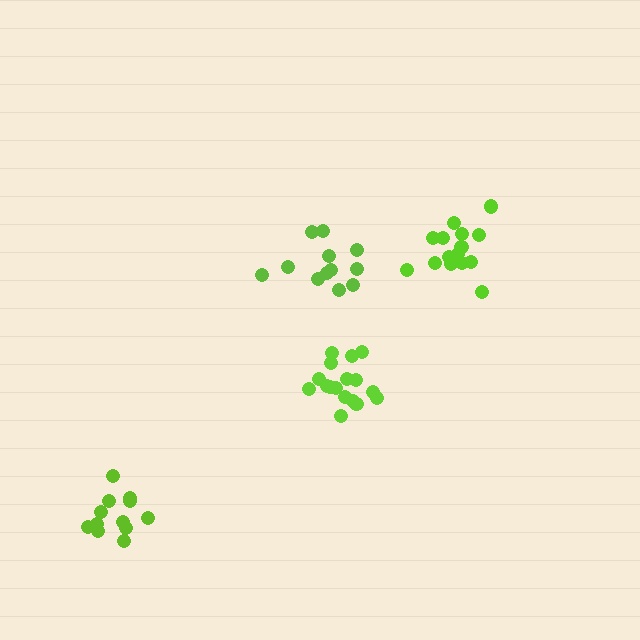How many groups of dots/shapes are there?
There are 4 groups.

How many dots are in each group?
Group 1: 12 dots, Group 2: 17 dots, Group 3: 15 dots, Group 4: 12 dots (56 total).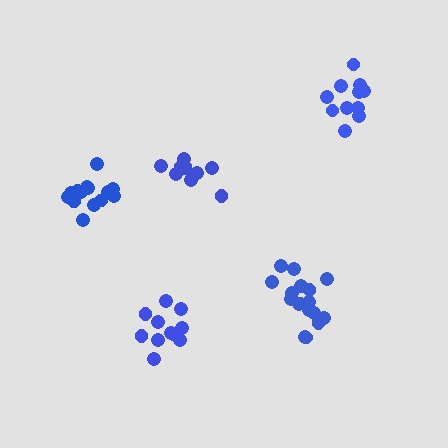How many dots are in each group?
Group 1: 11 dots, Group 2: 11 dots, Group 3: 17 dots, Group 4: 11 dots, Group 5: 15 dots (65 total).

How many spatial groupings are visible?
There are 5 spatial groupings.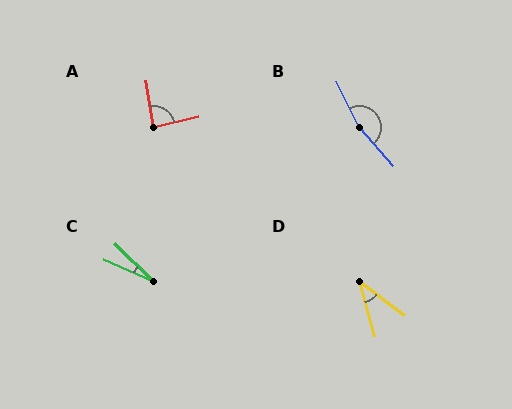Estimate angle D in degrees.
Approximately 38 degrees.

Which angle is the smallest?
C, at approximately 20 degrees.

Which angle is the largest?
B, at approximately 166 degrees.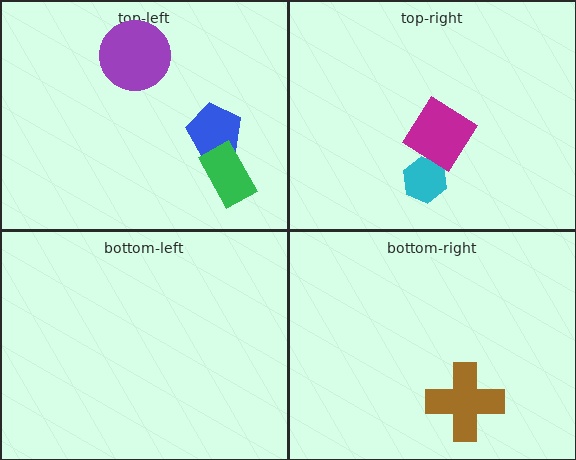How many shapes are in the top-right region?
2.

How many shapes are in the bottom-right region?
1.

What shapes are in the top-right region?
The cyan hexagon, the magenta diamond.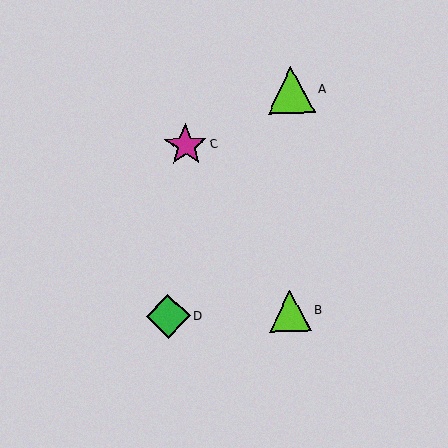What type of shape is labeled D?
Shape D is a green diamond.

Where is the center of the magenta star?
The center of the magenta star is at (186, 145).